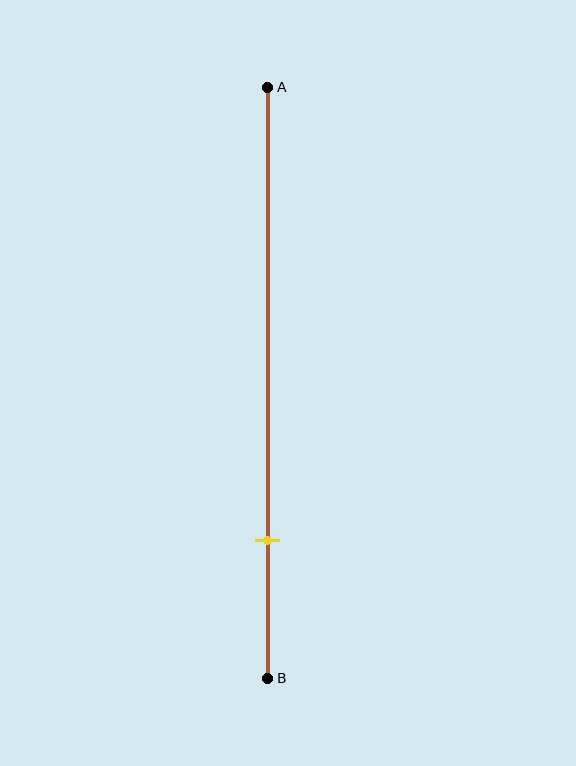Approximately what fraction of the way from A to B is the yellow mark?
The yellow mark is approximately 75% of the way from A to B.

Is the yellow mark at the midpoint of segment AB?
No, the mark is at about 75% from A, not at the 50% midpoint.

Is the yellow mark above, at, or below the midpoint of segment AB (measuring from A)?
The yellow mark is below the midpoint of segment AB.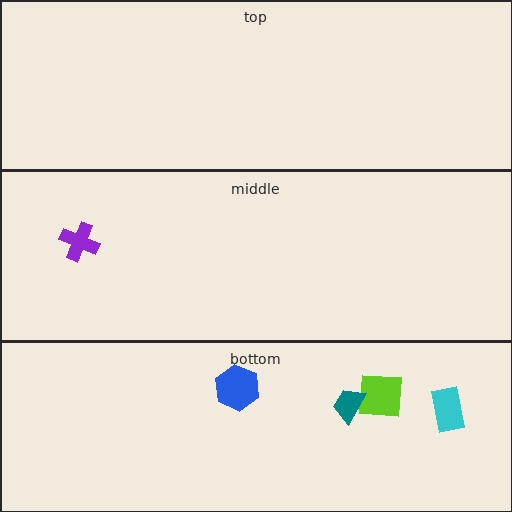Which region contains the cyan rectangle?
The bottom region.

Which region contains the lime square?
The bottom region.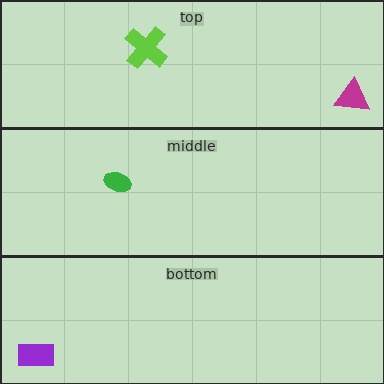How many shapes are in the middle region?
1.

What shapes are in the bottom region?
The purple rectangle.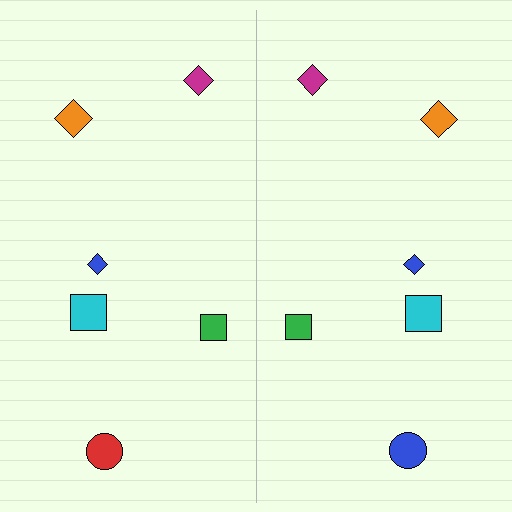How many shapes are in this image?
There are 12 shapes in this image.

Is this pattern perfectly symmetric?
No, the pattern is not perfectly symmetric. The blue circle on the right side breaks the symmetry — its mirror counterpart is red.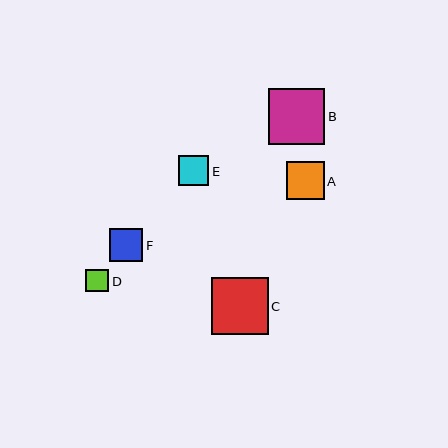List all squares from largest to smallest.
From largest to smallest: C, B, A, F, E, D.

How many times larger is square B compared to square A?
Square B is approximately 1.5 times the size of square A.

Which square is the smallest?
Square D is the smallest with a size of approximately 23 pixels.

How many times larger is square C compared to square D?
Square C is approximately 2.5 times the size of square D.